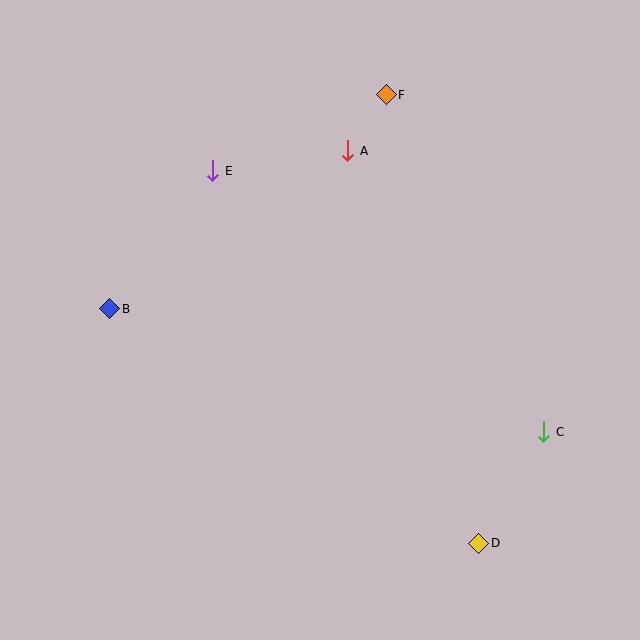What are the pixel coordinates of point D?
Point D is at (479, 543).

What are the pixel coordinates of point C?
Point C is at (544, 432).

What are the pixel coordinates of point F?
Point F is at (386, 95).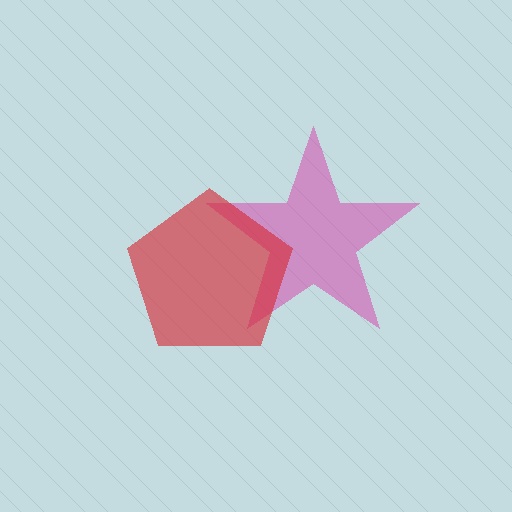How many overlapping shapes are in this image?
There are 2 overlapping shapes in the image.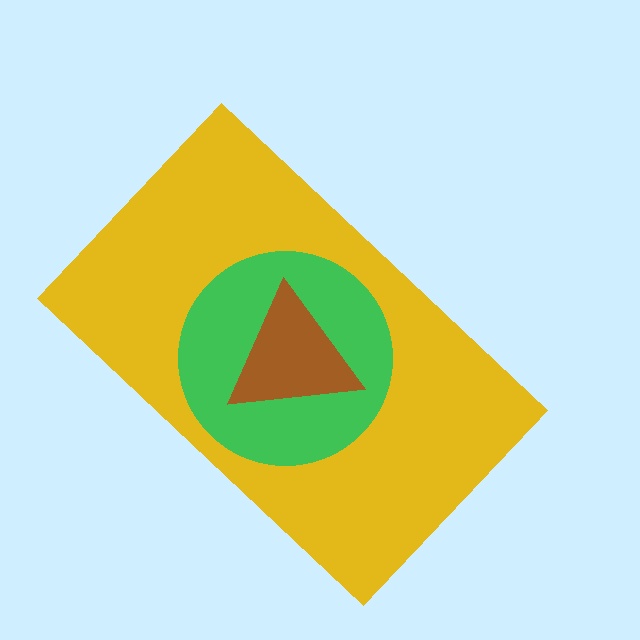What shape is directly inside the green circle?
The brown triangle.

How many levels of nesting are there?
3.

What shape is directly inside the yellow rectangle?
The green circle.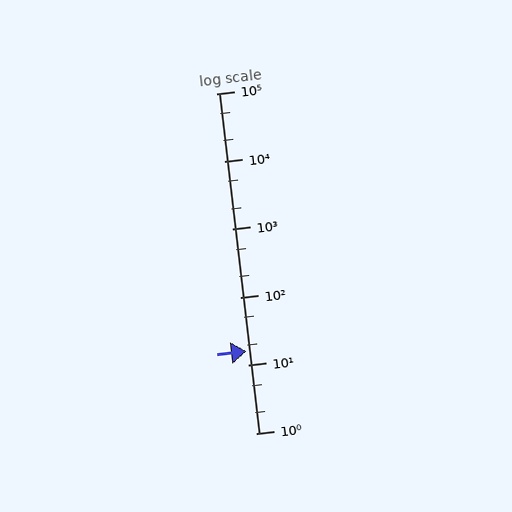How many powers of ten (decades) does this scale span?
The scale spans 5 decades, from 1 to 100000.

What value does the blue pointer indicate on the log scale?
The pointer indicates approximately 16.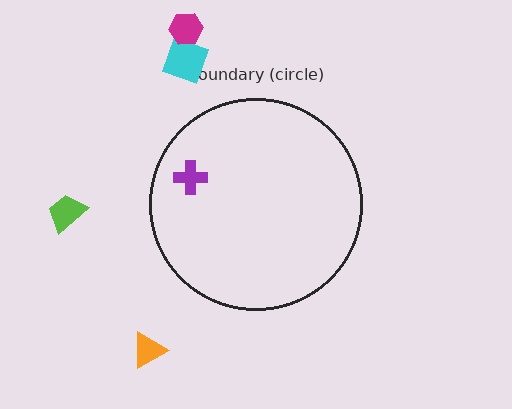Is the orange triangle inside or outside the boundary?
Outside.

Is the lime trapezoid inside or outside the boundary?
Outside.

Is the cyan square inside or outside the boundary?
Outside.